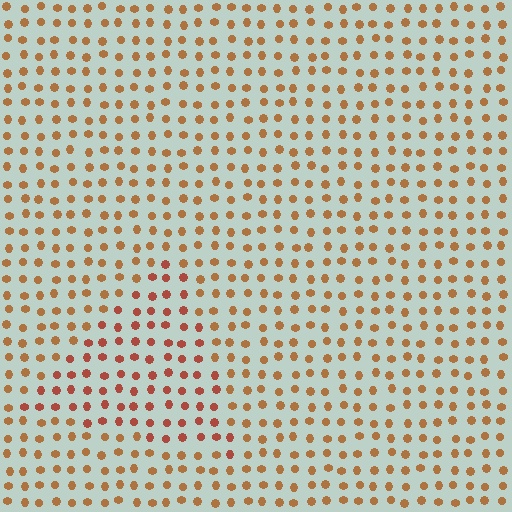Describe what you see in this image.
The image is filled with small brown elements in a uniform arrangement. A triangle-shaped region is visible where the elements are tinted to a slightly different hue, forming a subtle color boundary.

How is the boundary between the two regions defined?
The boundary is defined purely by a slight shift in hue (about 22 degrees). Spacing, size, and orientation are identical on both sides.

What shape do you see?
I see a triangle.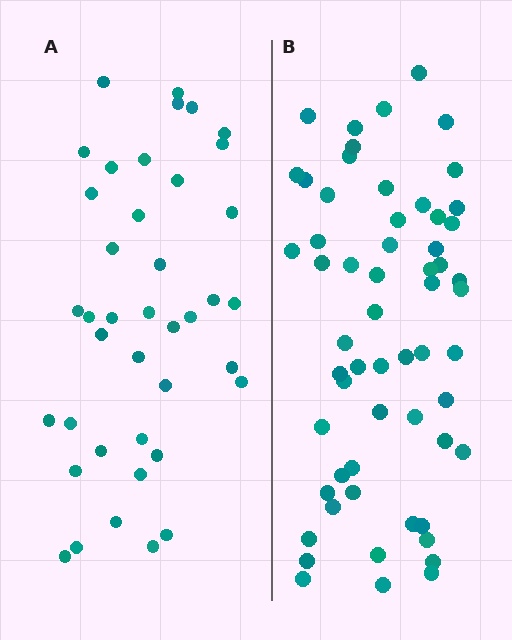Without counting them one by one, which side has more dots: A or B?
Region B (the right region) has more dots.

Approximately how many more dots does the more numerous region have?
Region B has approximately 20 more dots than region A.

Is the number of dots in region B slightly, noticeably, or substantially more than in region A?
Region B has substantially more. The ratio is roughly 1.5 to 1.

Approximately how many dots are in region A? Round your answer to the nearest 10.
About 40 dots.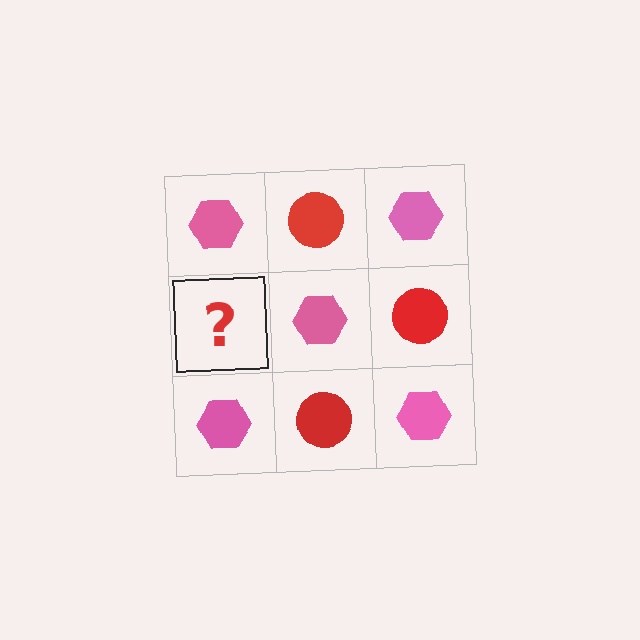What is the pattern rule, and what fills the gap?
The rule is that it alternates pink hexagon and red circle in a checkerboard pattern. The gap should be filled with a red circle.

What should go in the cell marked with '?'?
The missing cell should contain a red circle.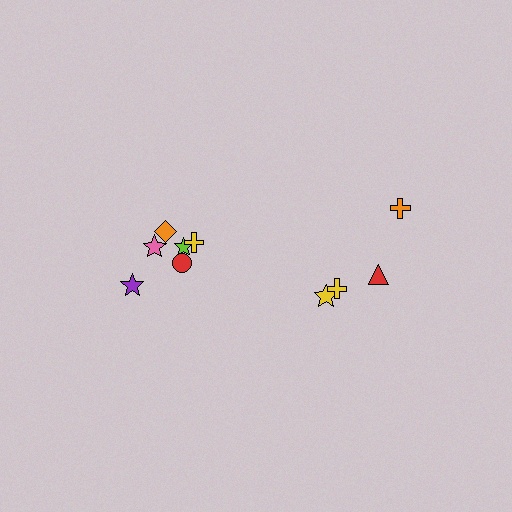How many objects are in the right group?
There are 4 objects.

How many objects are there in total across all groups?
There are 10 objects.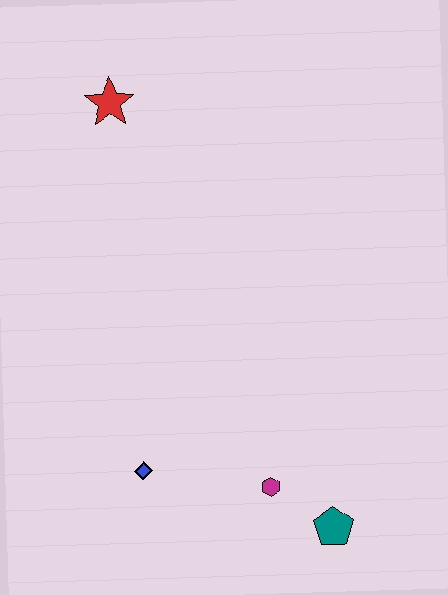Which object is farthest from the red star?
The teal pentagon is farthest from the red star.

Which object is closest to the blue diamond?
The magenta hexagon is closest to the blue diamond.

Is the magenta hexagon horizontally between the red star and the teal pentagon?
Yes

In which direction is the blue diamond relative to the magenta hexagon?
The blue diamond is to the left of the magenta hexagon.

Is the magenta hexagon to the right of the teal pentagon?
No